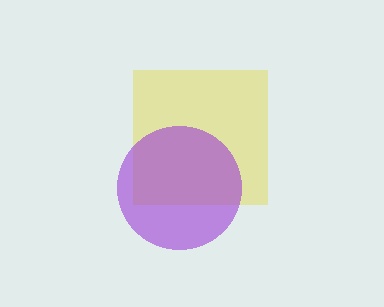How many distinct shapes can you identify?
There are 2 distinct shapes: a yellow square, a purple circle.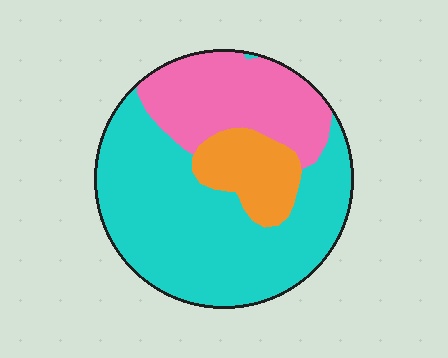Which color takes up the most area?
Cyan, at roughly 60%.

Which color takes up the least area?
Orange, at roughly 15%.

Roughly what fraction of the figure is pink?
Pink covers roughly 25% of the figure.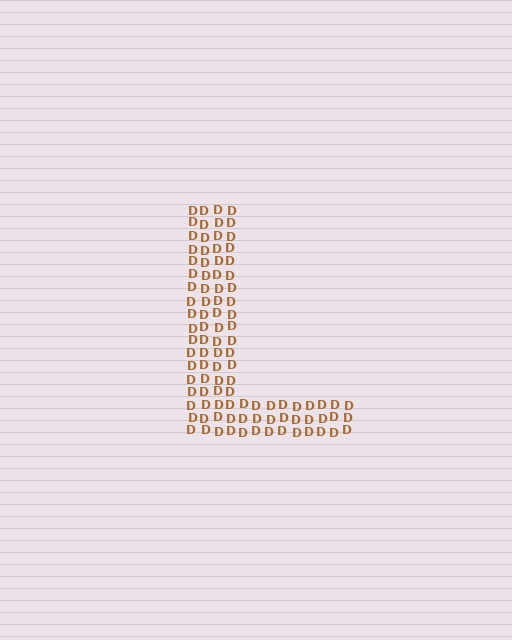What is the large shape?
The large shape is the letter L.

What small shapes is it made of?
It is made of small letter D's.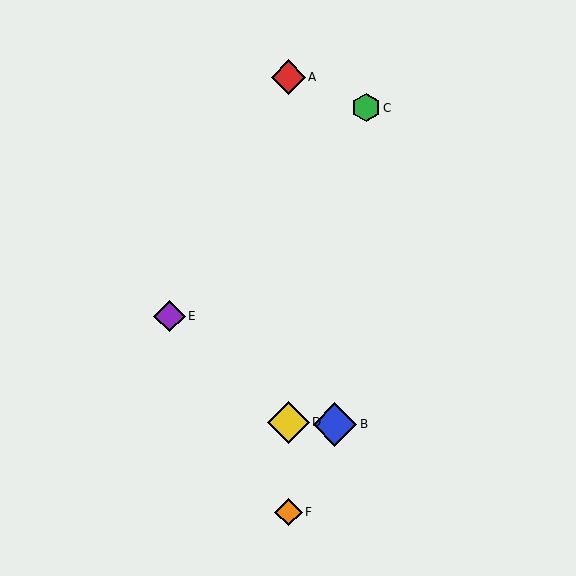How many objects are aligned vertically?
3 objects (A, D, F) are aligned vertically.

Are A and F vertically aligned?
Yes, both are at x≈288.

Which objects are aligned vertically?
Objects A, D, F are aligned vertically.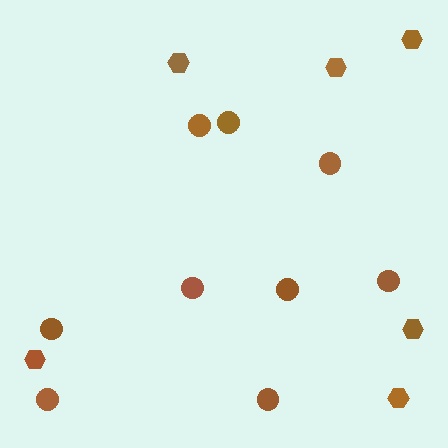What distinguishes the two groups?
There are 2 groups: one group of hexagons (6) and one group of circles (9).